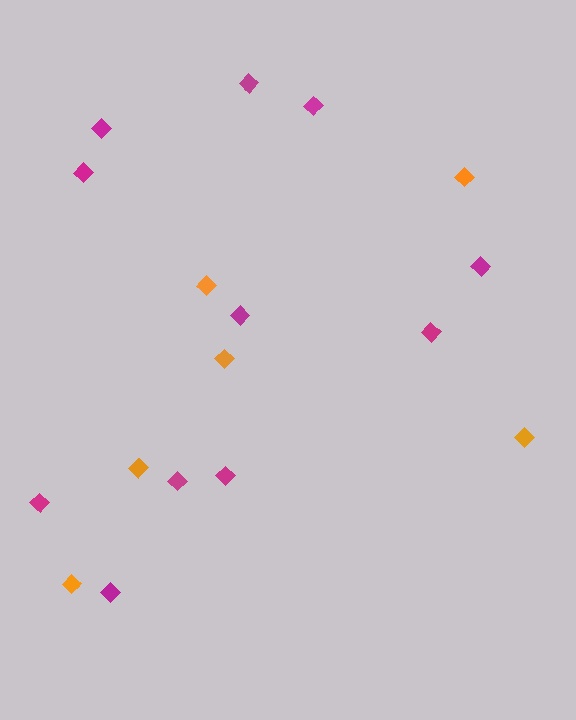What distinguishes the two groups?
There are 2 groups: one group of magenta diamonds (11) and one group of orange diamonds (6).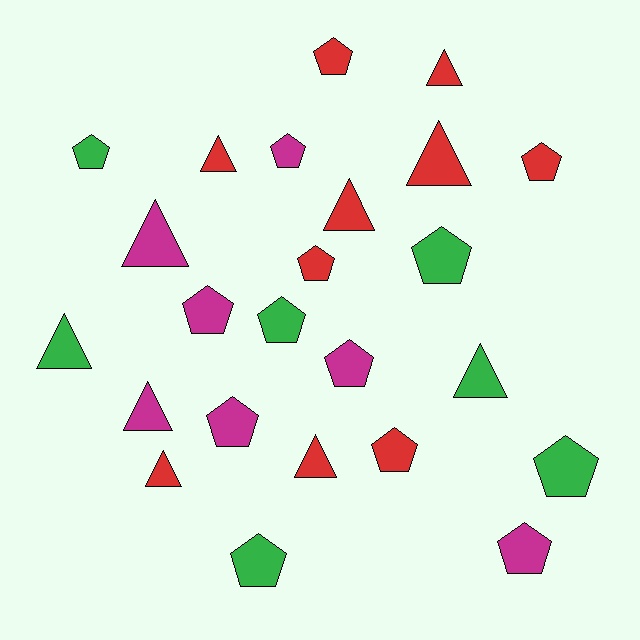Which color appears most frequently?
Red, with 10 objects.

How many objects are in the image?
There are 24 objects.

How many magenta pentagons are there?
There are 5 magenta pentagons.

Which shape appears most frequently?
Pentagon, with 14 objects.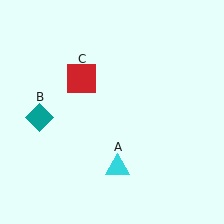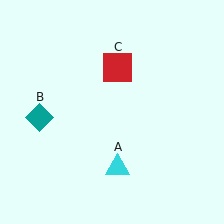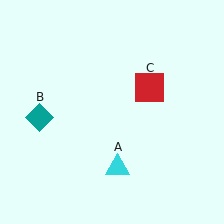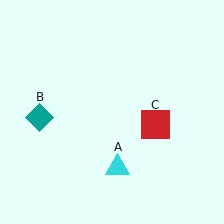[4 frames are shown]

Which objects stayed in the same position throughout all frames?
Cyan triangle (object A) and teal diamond (object B) remained stationary.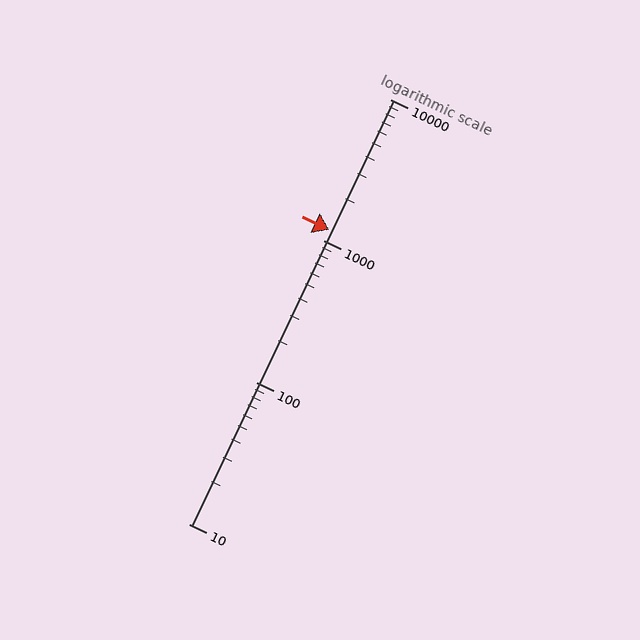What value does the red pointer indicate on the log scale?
The pointer indicates approximately 1200.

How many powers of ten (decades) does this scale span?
The scale spans 3 decades, from 10 to 10000.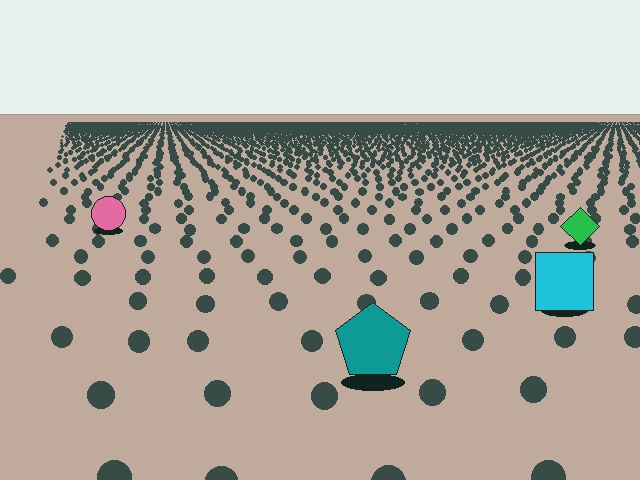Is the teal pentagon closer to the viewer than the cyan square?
Yes. The teal pentagon is closer — you can tell from the texture gradient: the ground texture is coarser near it.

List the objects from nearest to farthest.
From nearest to farthest: the teal pentagon, the cyan square, the green diamond, the pink circle.